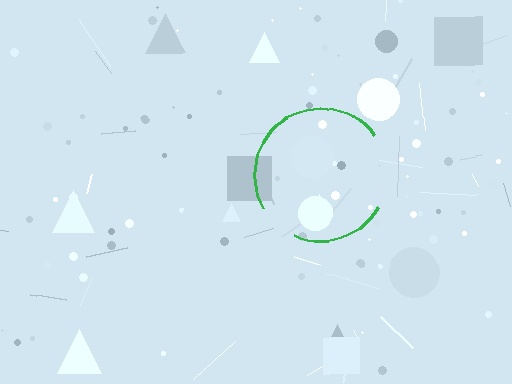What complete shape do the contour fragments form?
The contour fragments form a circle.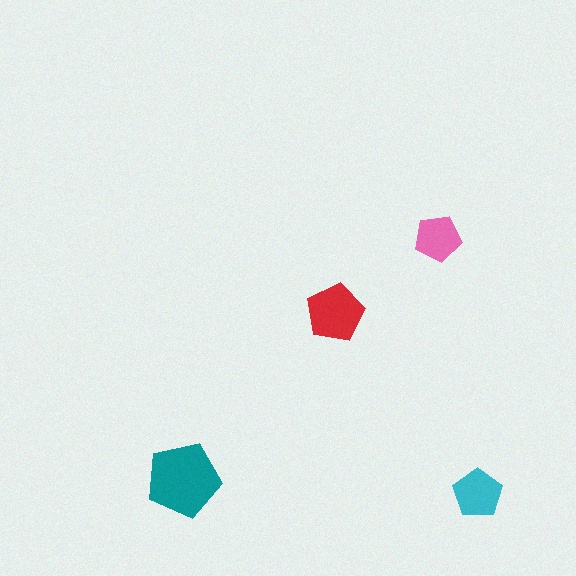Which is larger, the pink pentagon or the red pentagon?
The red one.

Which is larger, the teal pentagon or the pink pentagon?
The teal one.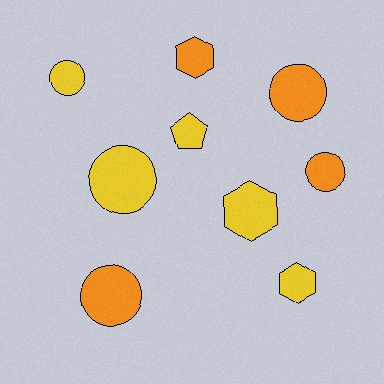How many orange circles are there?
There are 3 orange circles.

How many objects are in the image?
There are 9 objects.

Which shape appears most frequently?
Circle, with 5 objects.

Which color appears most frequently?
Yellow, with 5 objects.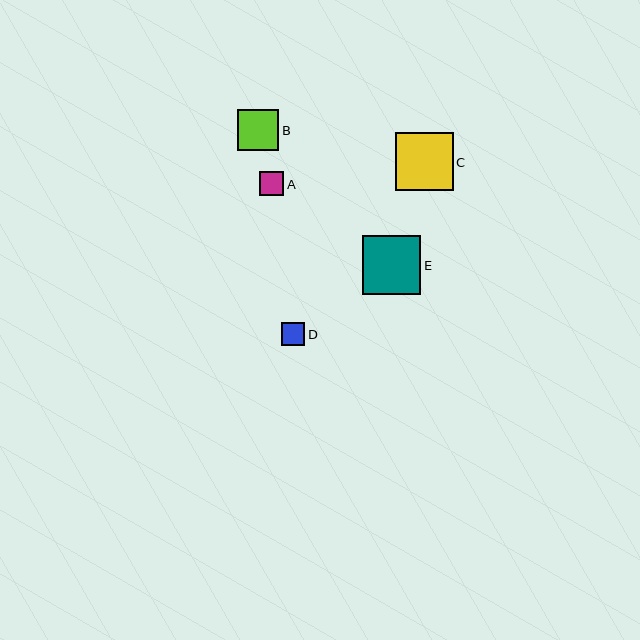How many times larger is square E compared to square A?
Square E is approximately 2.4 times the size of square A.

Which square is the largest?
Square E is the largest with a size of approximately 58 pixels.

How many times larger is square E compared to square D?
Square E is approximately 2.5 times the size of square D.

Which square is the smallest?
Square D is the smallest with a size of approximately 23 pixels.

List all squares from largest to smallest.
From largest to smallest: E, C, B, A, D.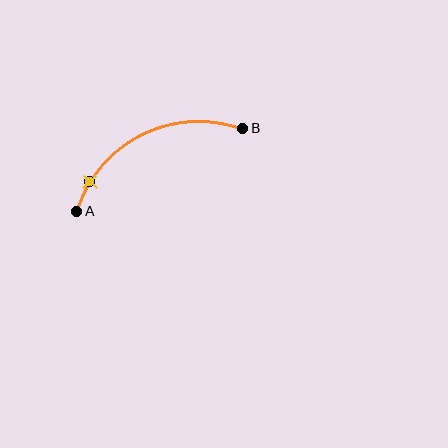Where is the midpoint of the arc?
The arc midpoint is the point on the curve farthest from the straight line joining A and B. It sits above that line.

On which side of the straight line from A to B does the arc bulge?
The arc bulges above the straight line connecting A and B.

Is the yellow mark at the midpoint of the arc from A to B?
No. The yellow mark lies on the arc but is closer to endpoint A. The arc midpoint would be at the point on the curve equidistant along the arc from both A and B.